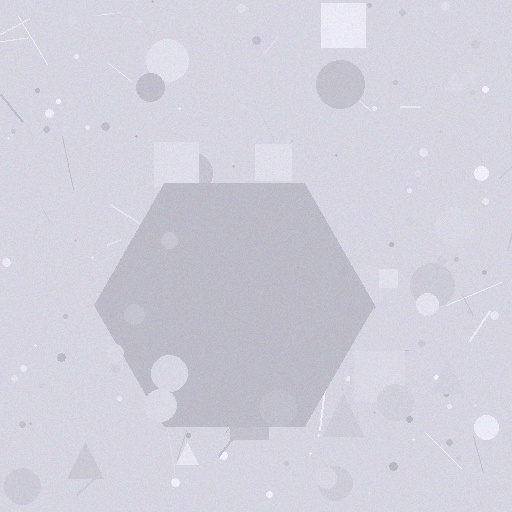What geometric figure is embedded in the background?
A hexagon is embedded in the background.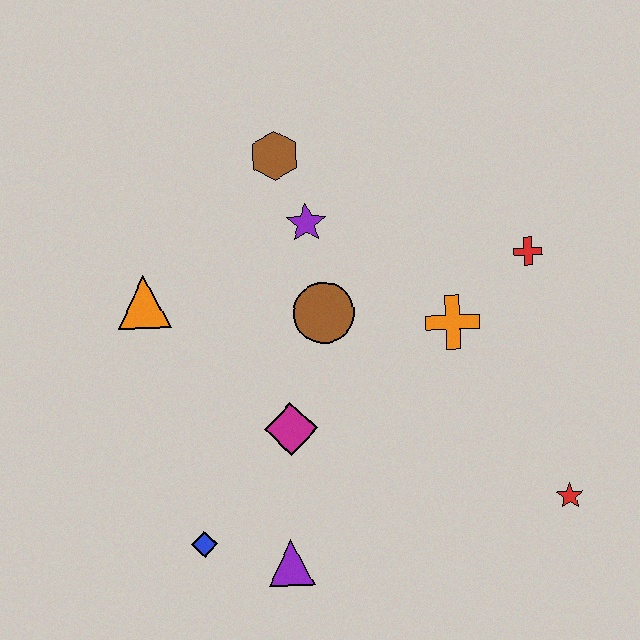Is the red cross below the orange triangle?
No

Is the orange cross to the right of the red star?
No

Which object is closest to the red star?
The orange cross is closest to the red star.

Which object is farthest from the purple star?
The red star is farthest from the purple star.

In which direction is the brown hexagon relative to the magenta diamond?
The brown hexagon is above the magenta diamond.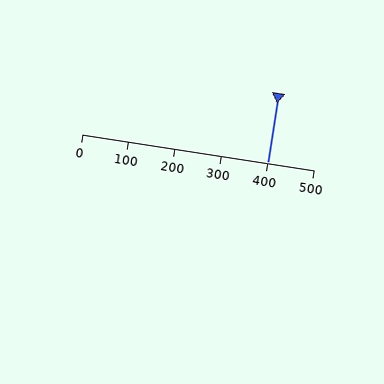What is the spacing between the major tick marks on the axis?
The major ticks are spaced 100 apart.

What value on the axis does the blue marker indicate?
The marker indicates approximately 400.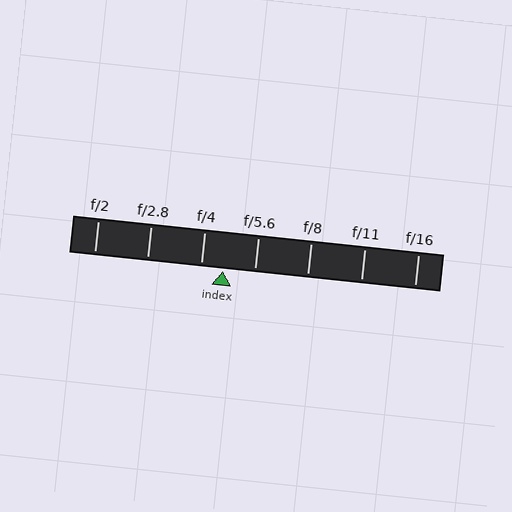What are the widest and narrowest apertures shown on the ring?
The widest aperture shown is f/2 and the narrowest is f/16.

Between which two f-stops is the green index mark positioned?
The index mark is between f/4 and f/5.6.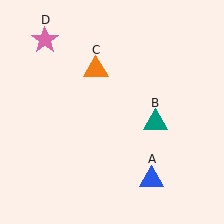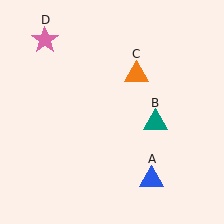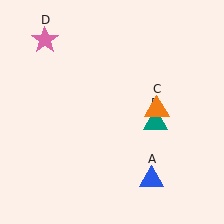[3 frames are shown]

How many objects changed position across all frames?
1 object changed position: orange triangle (object C).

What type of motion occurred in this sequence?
The orange triangle (object C) rotated clockwise around the center of the scene.